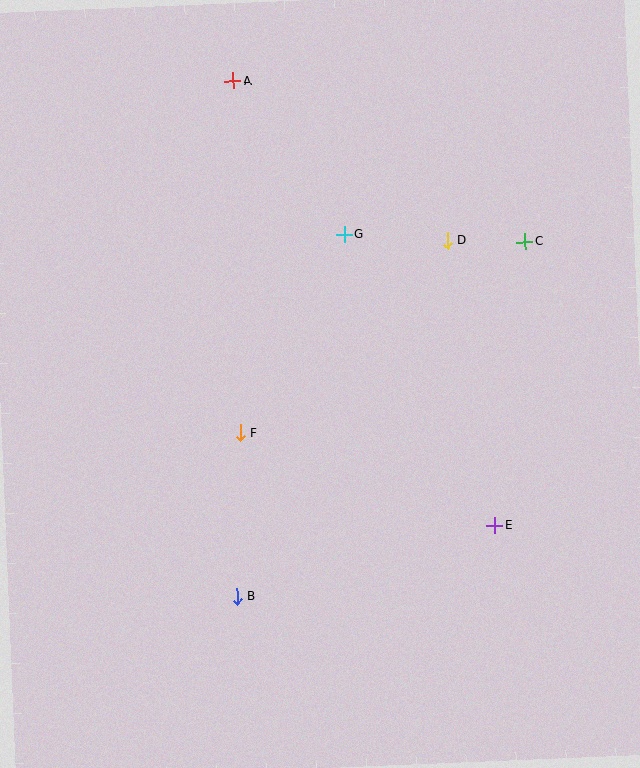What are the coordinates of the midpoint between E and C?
The midpoint between E and C is at (510, 384).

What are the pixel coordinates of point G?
Point G is at (344, 235).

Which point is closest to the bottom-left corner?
Point B is closest to the bottom-left corner.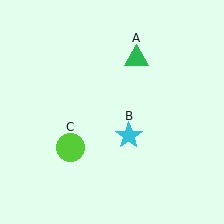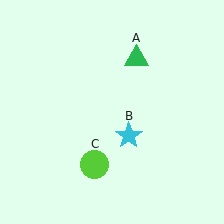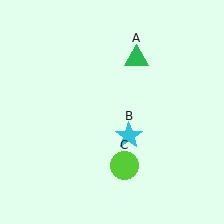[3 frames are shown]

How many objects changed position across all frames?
1 object changed position: lime circle (object C).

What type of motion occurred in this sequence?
The lime circle (object C) rotated counterclockwise around the center of the scene.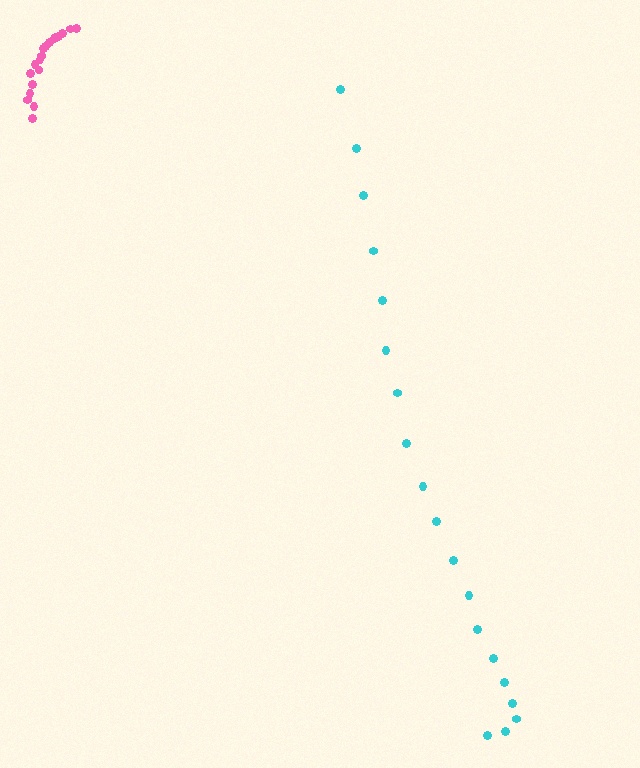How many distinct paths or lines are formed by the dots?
There are 2 distinct paths.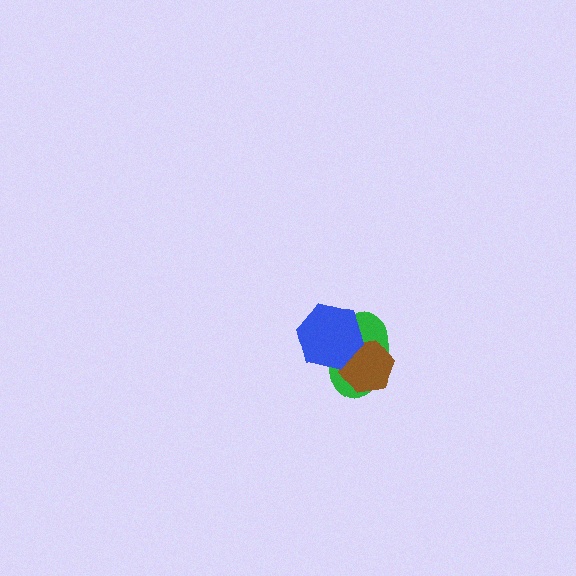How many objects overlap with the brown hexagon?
2 objects overlap with the brown hexagon.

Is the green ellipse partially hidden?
Yes, it is partially covered by another shape.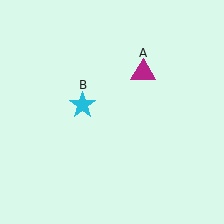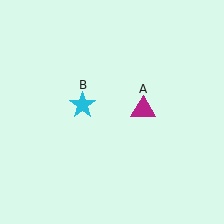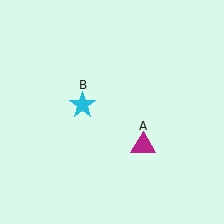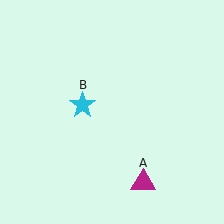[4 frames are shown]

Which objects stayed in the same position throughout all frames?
Cyan star (object B) remained stationary.